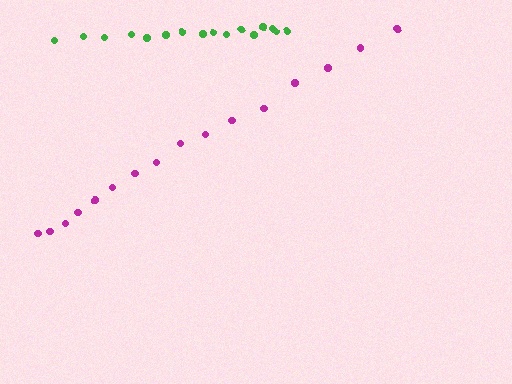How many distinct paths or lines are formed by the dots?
There are 2 distinct paths.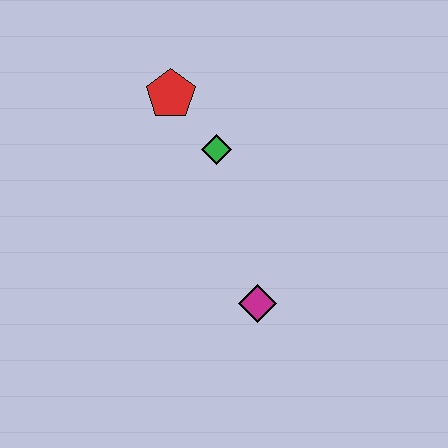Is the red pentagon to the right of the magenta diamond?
No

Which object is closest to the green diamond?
The red pentagon is closest to the green diamond.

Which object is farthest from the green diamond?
The magenta diamond is farthest from the green diamond.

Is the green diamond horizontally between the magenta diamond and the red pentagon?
Yes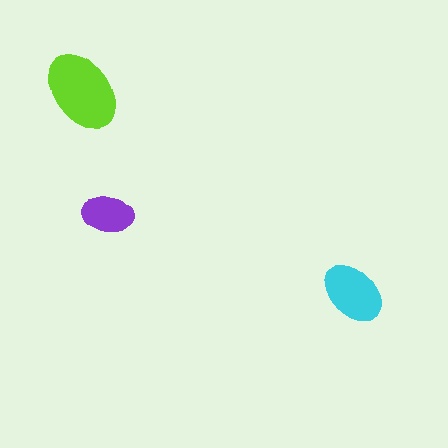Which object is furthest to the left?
The lime ellipse is leftmost.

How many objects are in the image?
There are 3 objects in the image.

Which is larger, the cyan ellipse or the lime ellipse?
The lime one.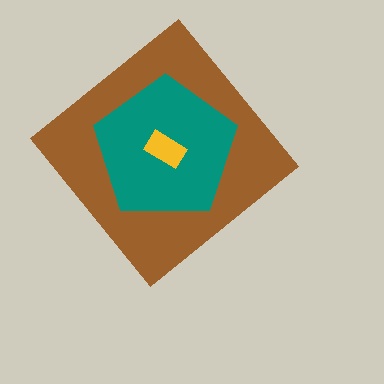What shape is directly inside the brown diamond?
The teal pentagon.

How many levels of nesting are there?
3.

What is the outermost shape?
The brown diamond.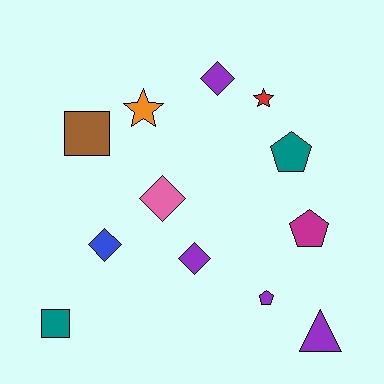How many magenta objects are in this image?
There is 1 magenta object.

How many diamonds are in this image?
There are 4 diamonds.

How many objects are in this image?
There are 12 objects.